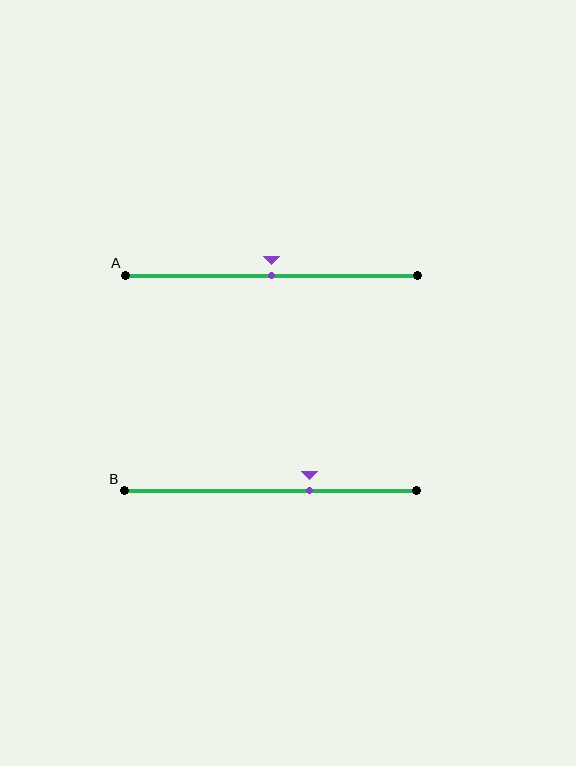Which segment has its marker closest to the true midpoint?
Segment A has its marker closest to the true midpoint.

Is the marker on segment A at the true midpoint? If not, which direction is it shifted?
Yes, the marker on segment A is at the true midpoint.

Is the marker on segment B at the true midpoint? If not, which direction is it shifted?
No, the marker on segment B is shifted to the right by about 13% of the segment length.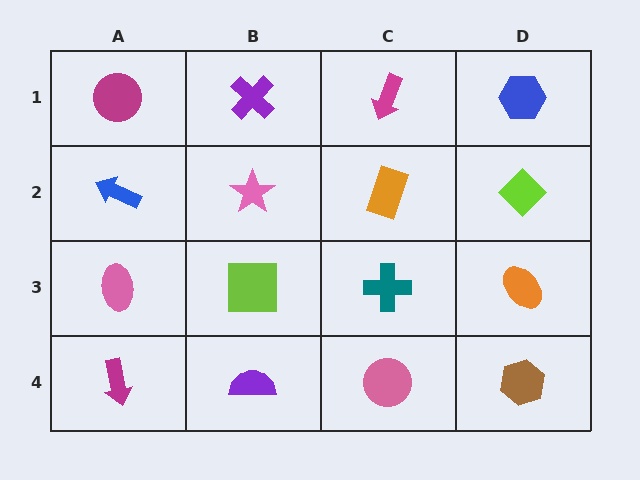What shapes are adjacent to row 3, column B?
A pink star (row 2, column B), a purple semicircle (row 4, column B), a pink ellipse (row 3, column A), a teal cross (row 3, column C).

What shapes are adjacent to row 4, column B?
A lime square (row 3, column B), a magenta arrow (row 4, column A), a pink circle (row 4, column C).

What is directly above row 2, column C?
A magenta arrow.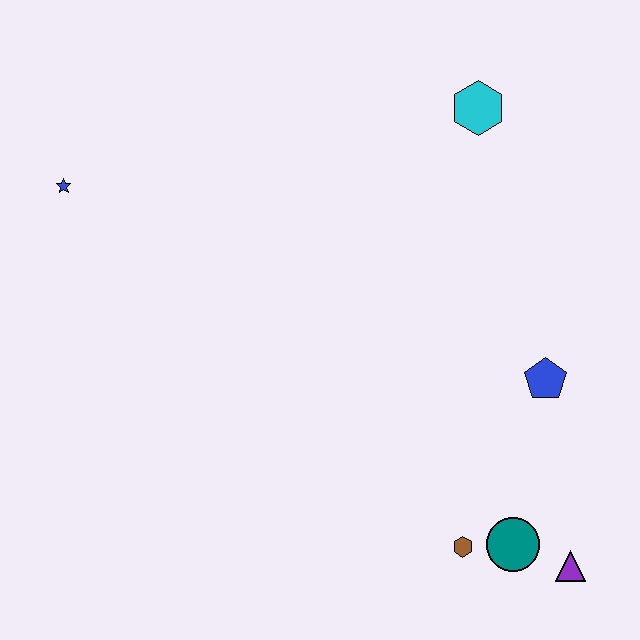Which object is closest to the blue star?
The cyan hexagon is closest to the blue star.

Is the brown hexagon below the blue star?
Yes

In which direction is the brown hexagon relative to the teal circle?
The brown hexagon is to the left of the teal circle.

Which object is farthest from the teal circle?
The blue star is farthest from the teal circle.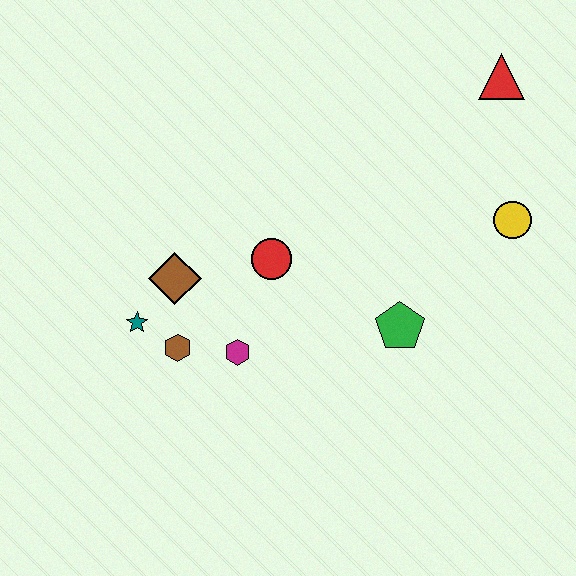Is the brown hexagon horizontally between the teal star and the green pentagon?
Yes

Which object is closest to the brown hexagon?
The teal star is closest to the brown hexagon.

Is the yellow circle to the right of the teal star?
Yes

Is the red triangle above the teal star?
Yes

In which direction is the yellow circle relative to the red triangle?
The yellow circle is below the red triangle.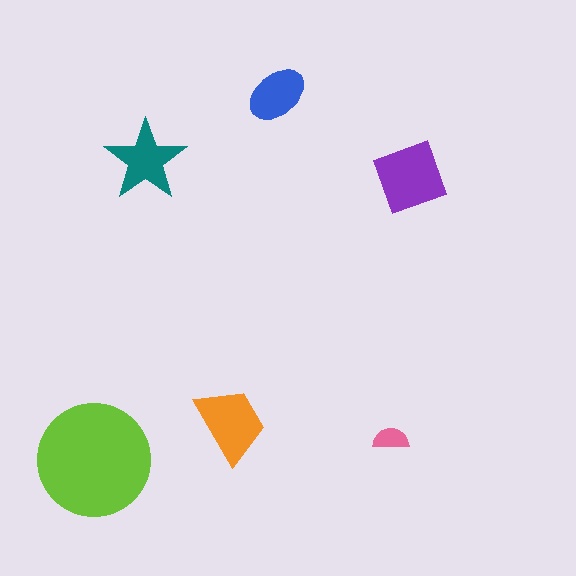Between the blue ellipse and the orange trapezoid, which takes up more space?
The orange trapezoid.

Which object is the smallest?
The pink semicircle.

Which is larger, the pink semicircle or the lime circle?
The lime circle.